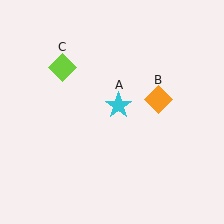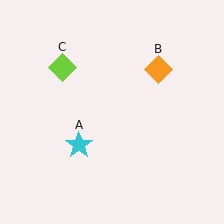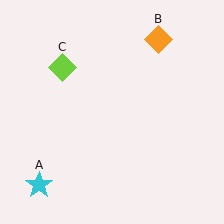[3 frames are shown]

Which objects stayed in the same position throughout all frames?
Lime diamond (object C) remained stationary.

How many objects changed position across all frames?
2 objects changed position: cyan star (object A), orange diamond (object B).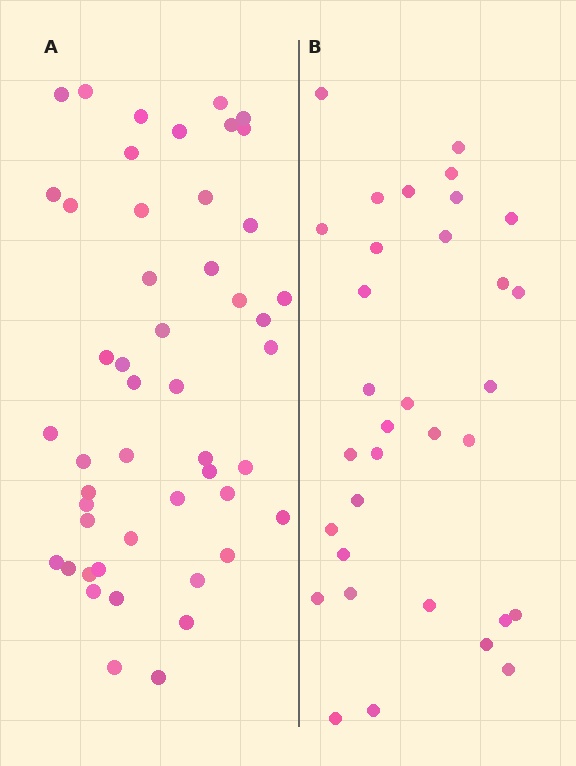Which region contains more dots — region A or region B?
Region A (the left region) has more dots.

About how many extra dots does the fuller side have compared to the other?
Region A has approximately 15 more dots than region B.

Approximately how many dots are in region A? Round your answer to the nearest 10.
About 50 dots. (The exact count is 49, which rounds to 50.)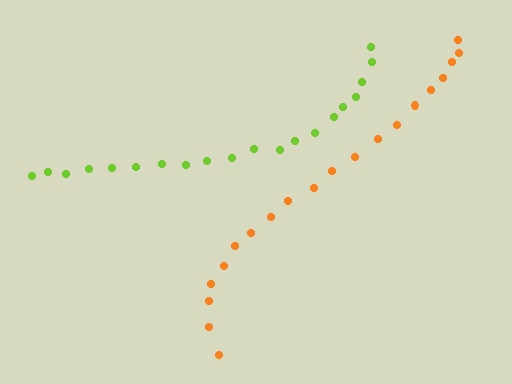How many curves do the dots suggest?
There are 2 distinct paths.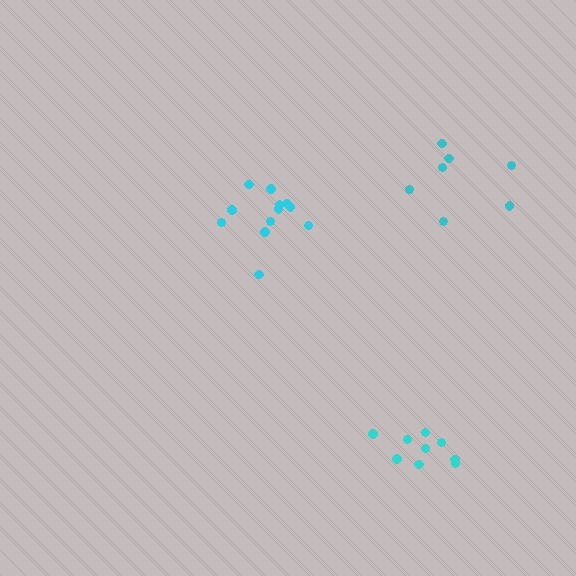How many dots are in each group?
Group 1: 12 dots, Group 2: 7 dots, Group 3: 9 dots (28 total).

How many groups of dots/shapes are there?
There are 3 groups.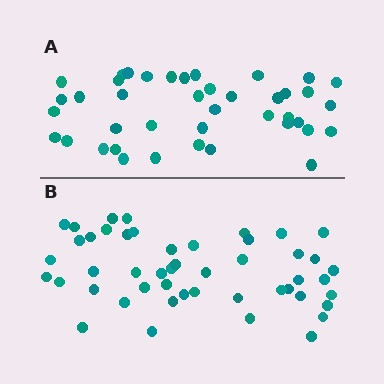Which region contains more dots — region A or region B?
Region B (the bottom region) has more dots.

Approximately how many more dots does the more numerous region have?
Region B has roughly 8 or so more dots than region A.